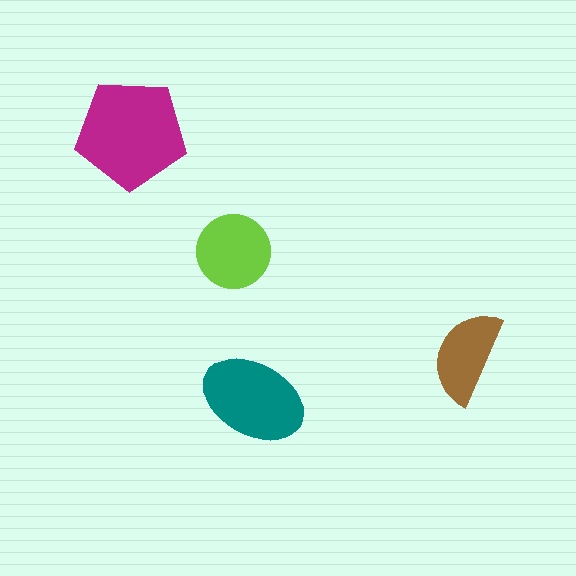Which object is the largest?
The magenta pentagon.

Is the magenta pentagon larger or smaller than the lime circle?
Larger.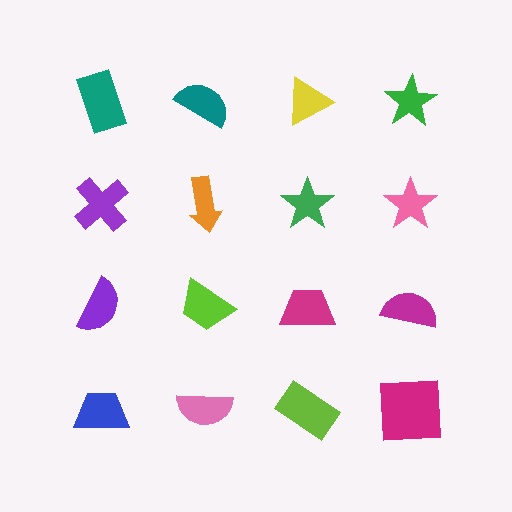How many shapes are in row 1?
4 shapes.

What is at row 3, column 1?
A purple semicircle.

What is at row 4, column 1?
A blue trapezoid.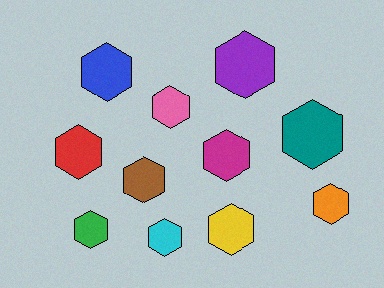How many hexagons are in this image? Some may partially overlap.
There are 11 hexagons.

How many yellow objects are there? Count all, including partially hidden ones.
There is 1 yellow object.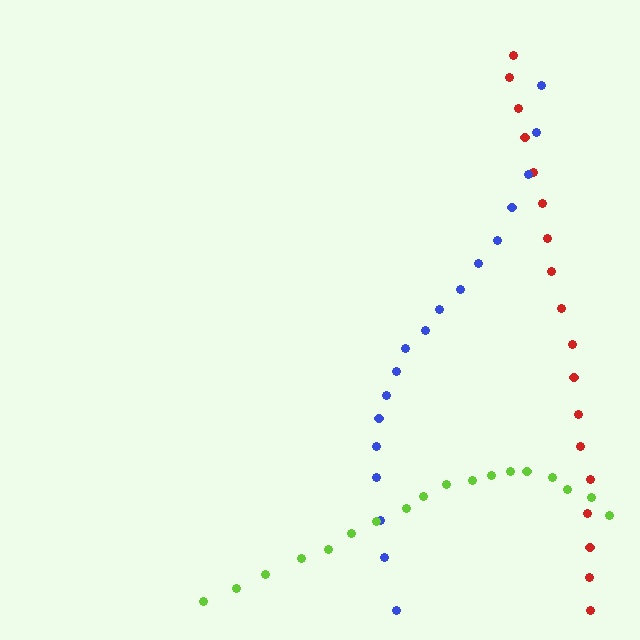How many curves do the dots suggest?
There are 3 distinct paths.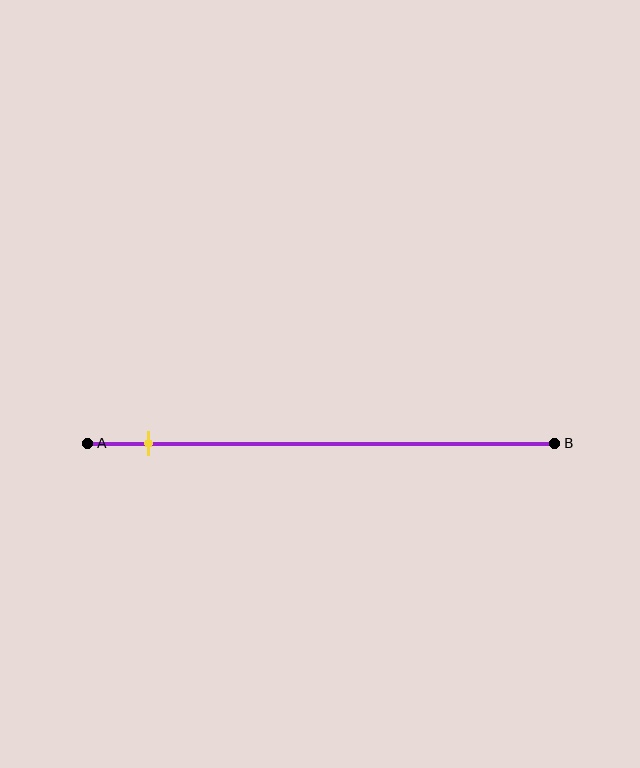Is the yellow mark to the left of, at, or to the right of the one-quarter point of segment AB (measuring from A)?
The yellow mark is to the left of the one-quarter point of segment AB.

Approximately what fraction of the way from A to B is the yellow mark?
The yellow mark is approximately 15% of the way from A to B.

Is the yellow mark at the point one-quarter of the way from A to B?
No, the mark is at about 15% from A, not at the 25% one-quarter point.